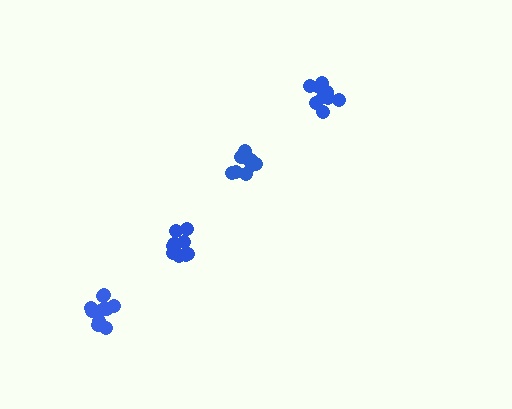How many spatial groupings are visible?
There are 4 spatial groupings.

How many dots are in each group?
Group 1: 11 dots, Group 2: 11 dots, Group 3: 11 dots, Group 4: 11 dots (44 total).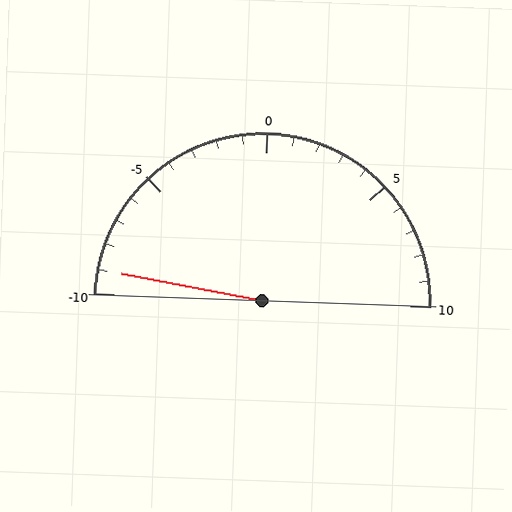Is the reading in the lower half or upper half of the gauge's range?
The reading is in the lower half of the range (-10 to 10).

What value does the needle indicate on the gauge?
The needle indicates approximately -9.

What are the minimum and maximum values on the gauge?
The gauge ranges from -10 to 10.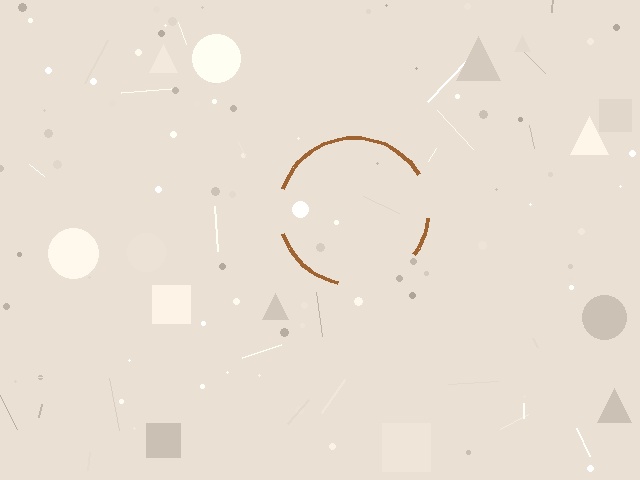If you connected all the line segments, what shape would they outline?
They would outline a circle.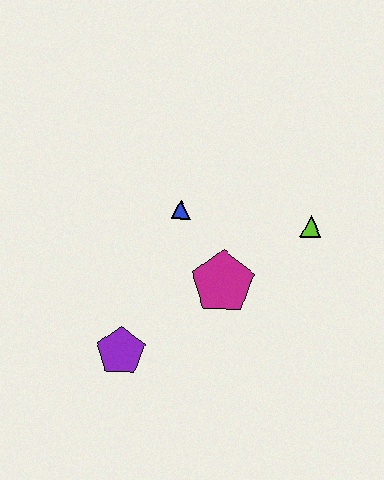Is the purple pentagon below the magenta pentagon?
Yes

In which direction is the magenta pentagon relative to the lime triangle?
The magenta pentagon is to the left of the lime triangle.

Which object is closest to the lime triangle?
The magenta pentagon is closest to the lime triangle.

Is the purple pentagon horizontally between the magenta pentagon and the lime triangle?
No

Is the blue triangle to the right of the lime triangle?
No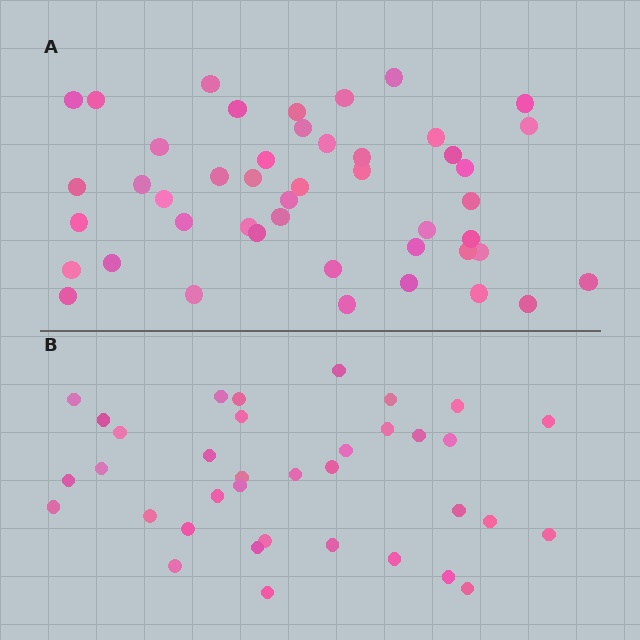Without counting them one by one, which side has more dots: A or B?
Region A (the top region) has more dots.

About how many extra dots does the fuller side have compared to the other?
Region A has roughly 10 or so more dots than region B.